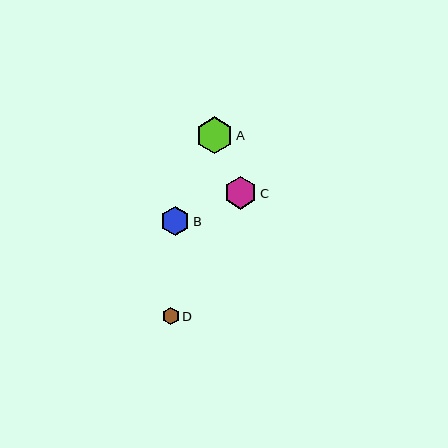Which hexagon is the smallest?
Hexagon D is the smallest with a size of approximately 17 pixels.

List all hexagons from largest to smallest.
From largest to smallest: A, C, B, D.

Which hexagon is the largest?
Hexagon A is the largest with a size of approximately 37 pixels.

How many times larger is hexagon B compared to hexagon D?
Hexagon B is approximately 1.7 times the size of hexagon D.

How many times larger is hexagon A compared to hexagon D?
Hexagon A is approximately 2.2 times the size of hexagon D.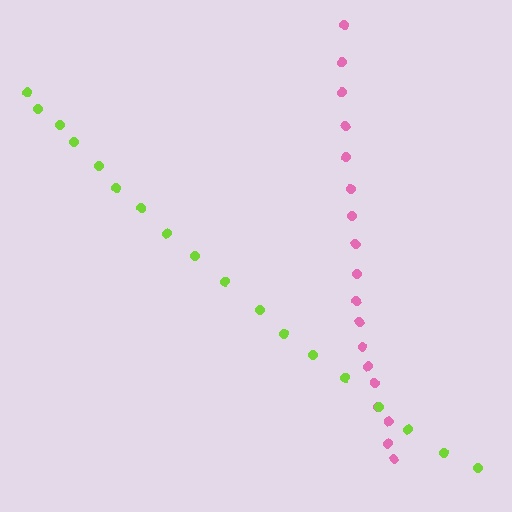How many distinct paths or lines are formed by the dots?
There are 2 distinct paths.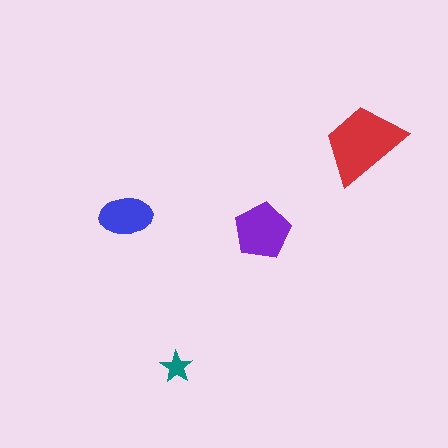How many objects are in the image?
There are 4 objects in the image.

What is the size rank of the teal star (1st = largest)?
4th.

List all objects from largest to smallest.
The red trapezoid, the purple pentagon, the blue ellipse, the teal star.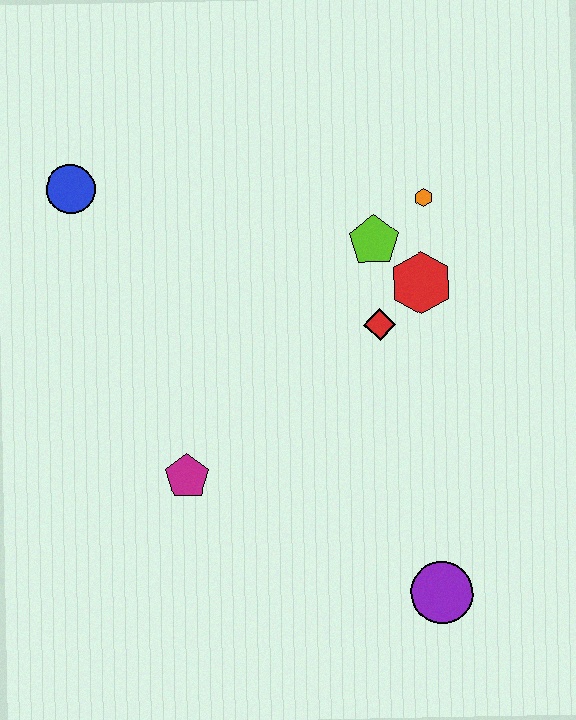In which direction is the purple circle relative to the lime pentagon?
The purple circle is below the lime pentagon.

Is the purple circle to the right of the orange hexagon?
Yes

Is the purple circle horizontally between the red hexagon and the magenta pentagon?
No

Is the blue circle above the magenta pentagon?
Yes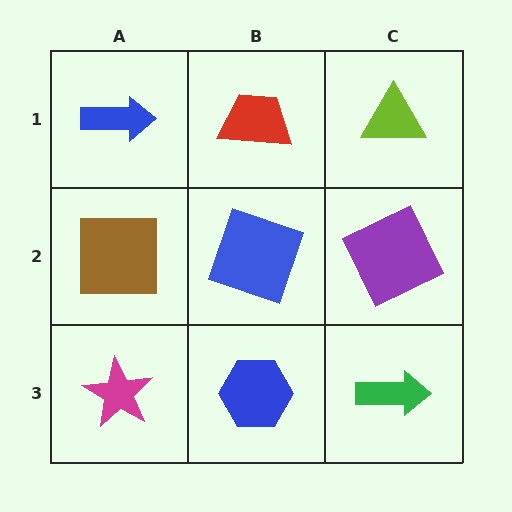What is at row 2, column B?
A blue square.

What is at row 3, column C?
A green arrow.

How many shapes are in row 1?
3 shapes.